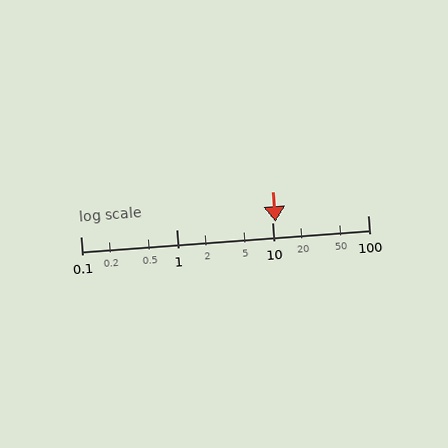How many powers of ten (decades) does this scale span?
The scale spans 3 decades, from 0.1 to 100.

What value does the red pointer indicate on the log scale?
The pointer indicates approximately 11.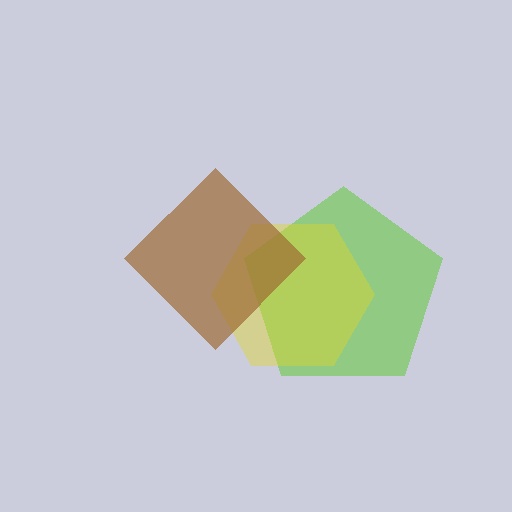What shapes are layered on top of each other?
The layered shapes are: a lime pentagon, a yellow hexagon, a brown diamond.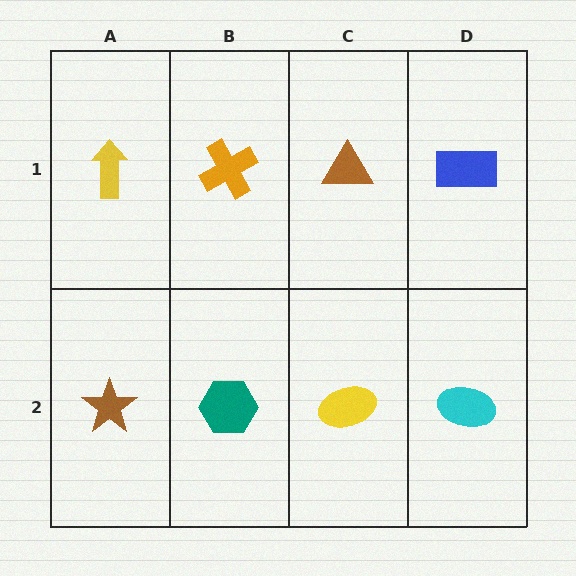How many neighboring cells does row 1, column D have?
2.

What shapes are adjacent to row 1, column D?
A cyan ellipse (row 2, column D), a brown triangle (row 1, column C).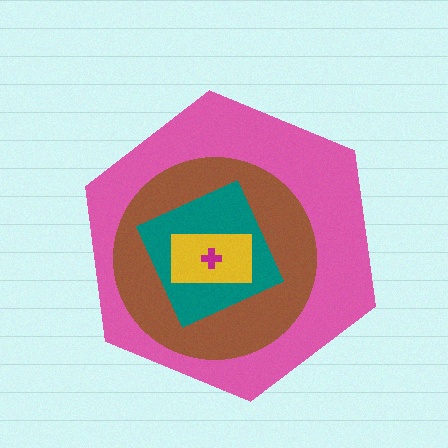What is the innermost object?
The magenta cross.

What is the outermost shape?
The pink hexagon.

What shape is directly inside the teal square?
The yellow rectangle.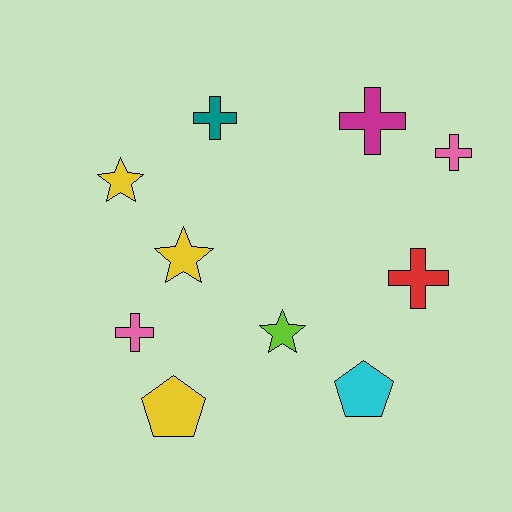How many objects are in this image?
There are 10 objects.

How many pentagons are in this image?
There are 2 pentagons.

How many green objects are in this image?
There are no green objects.